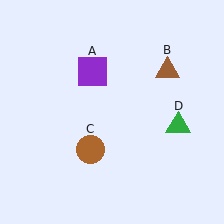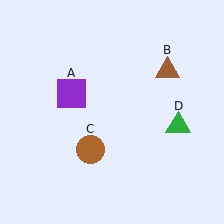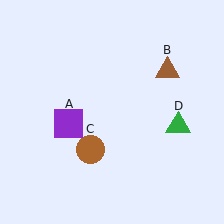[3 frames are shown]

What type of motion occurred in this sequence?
The purple square (object A) rotated counterclockwise around the center of the scene.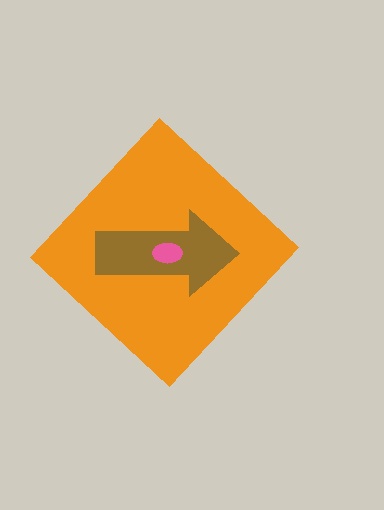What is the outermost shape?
The orange diamond.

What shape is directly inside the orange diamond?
The brown arrow.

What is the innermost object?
The pink ellipse.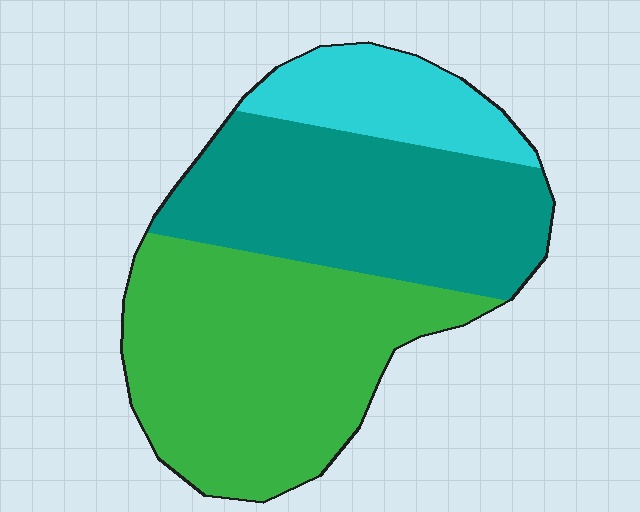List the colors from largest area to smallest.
From largest to smallest: green, teal, cyan.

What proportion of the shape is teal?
Teal covers roughly 40% of the shape.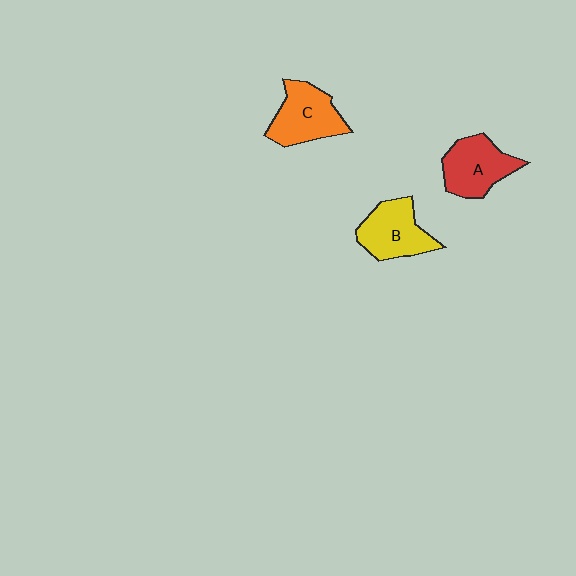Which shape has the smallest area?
Shape B (yellow).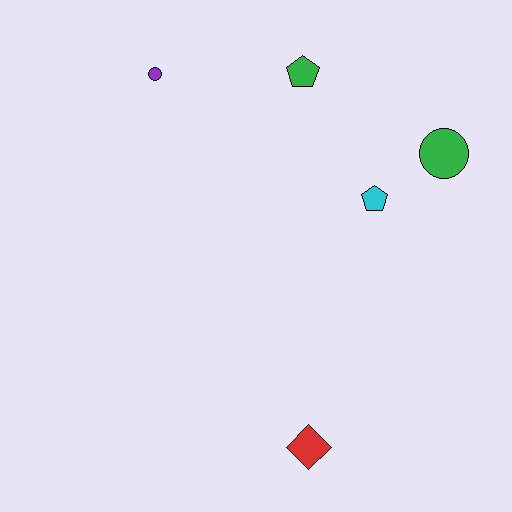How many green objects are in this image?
There are 2 green objects.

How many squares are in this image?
There are no squares.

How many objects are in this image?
There are 5 objects.